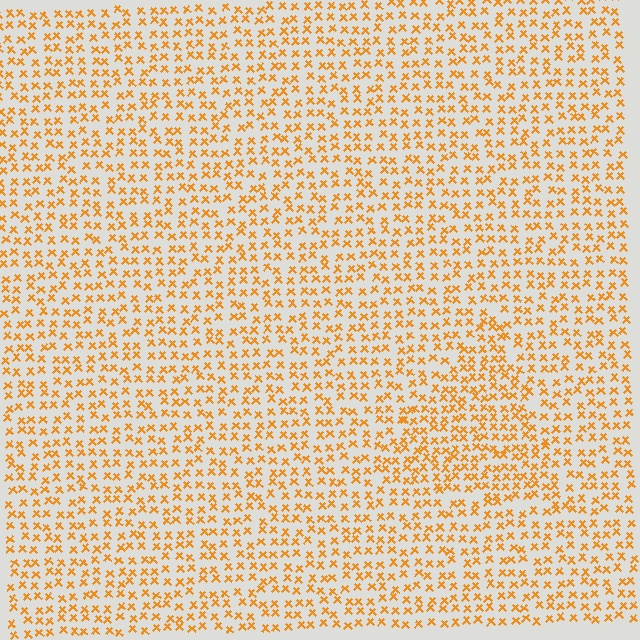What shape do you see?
I see a triangle.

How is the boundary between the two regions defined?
The boundary is defined by a change in element density (approximately 1.4x ratio). All elements are the same color, size, and shape.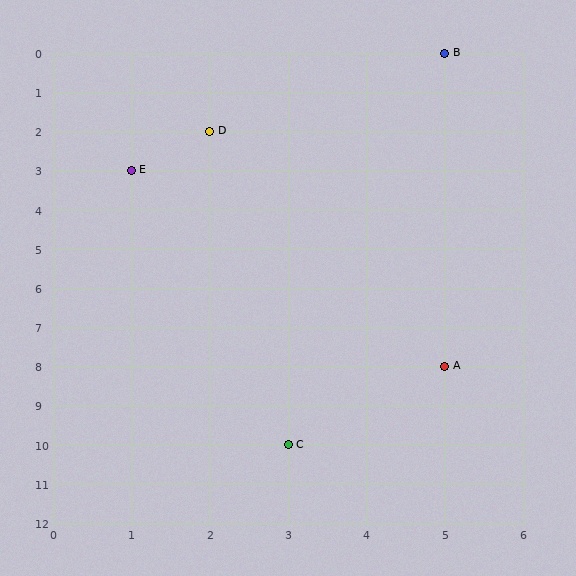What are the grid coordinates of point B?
Point B is at grid coordinates (5, 0).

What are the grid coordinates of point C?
Point C is at grid coordinates (3, 10).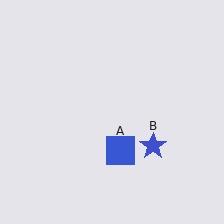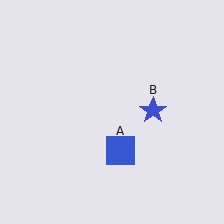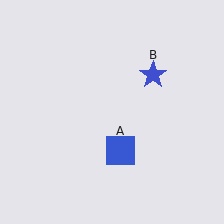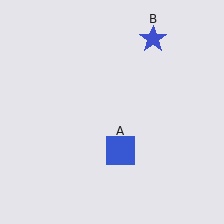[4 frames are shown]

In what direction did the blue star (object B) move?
The blue star (object B) moved up.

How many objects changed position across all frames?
1 object changed position: blue star (object B).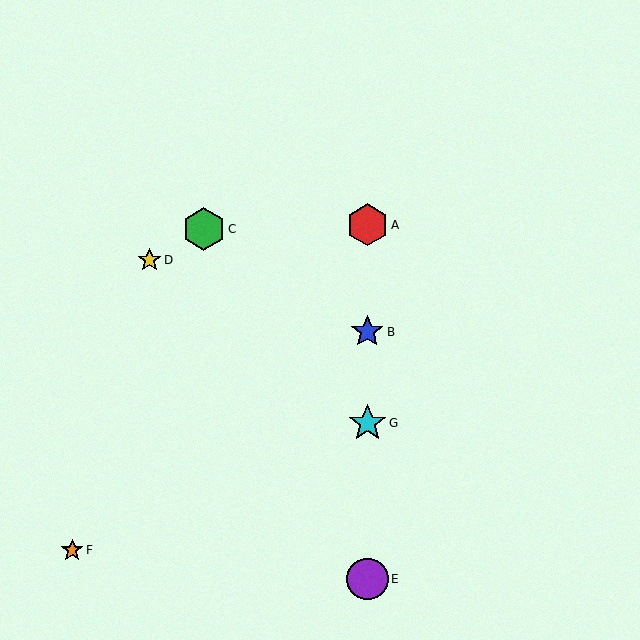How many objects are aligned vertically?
4 objects (A, B, E, G) are aligned vertically.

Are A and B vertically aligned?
Yes, both are at x≈367.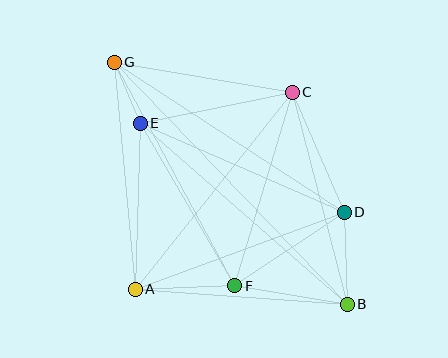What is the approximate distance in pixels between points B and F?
The distance between B and F is approximately 114 pixels.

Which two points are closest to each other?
Points E and G are closest to each other.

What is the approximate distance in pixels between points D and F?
The distance between D and F is approximately 132 pixels.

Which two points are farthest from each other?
Points B and G are farthest from each other.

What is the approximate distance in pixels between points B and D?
The distance between B and D is approximately 92 pixels.